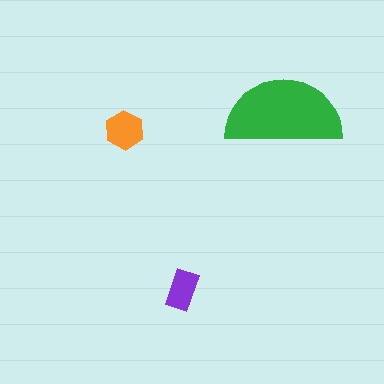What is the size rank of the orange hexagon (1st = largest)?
2nd.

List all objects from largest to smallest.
The green semicircle, the orange hexagon, the purple rectangle.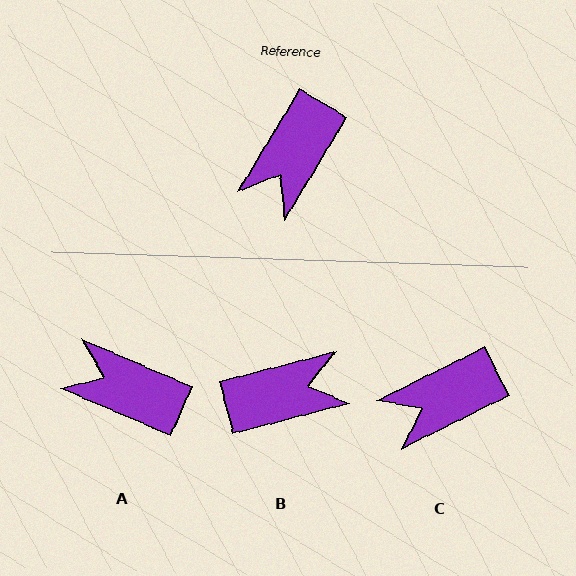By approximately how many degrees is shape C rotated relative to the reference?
Approximately 32 degrees clockwise.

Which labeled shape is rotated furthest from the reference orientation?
B, about 136 degrees away.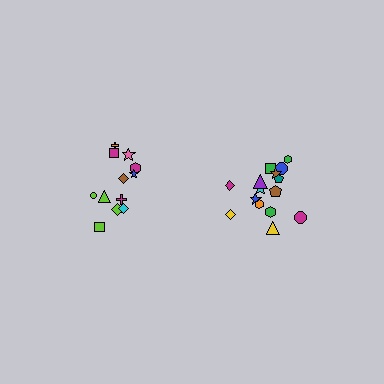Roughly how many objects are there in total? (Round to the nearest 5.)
Roughly 25 objects in total.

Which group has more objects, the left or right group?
The right group.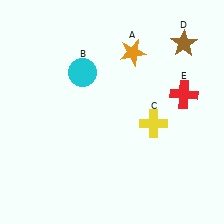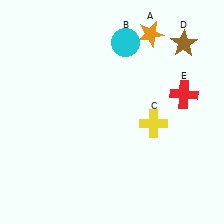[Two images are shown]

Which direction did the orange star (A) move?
The orange star (A) moved up.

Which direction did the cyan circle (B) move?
The cyan circle (B) moved right.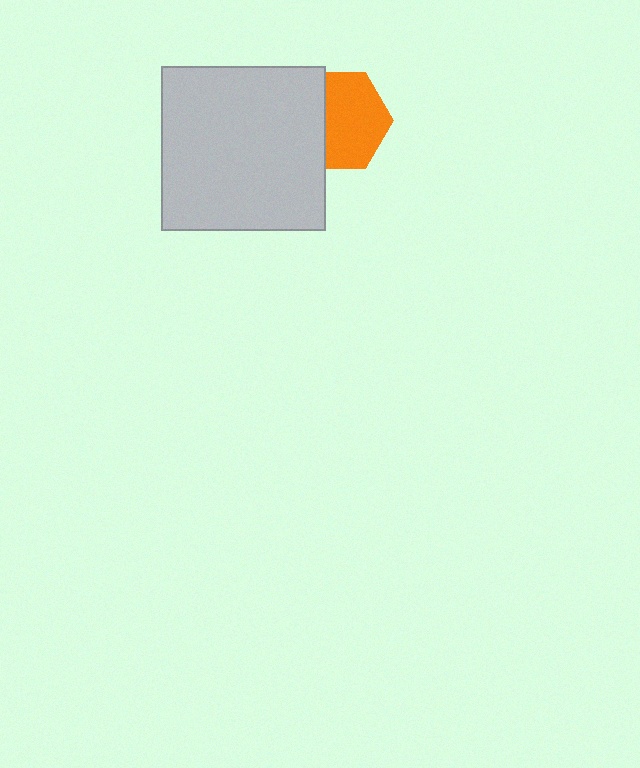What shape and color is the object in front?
The object in front is a light gray square.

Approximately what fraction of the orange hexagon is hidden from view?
Roughly 35% of the orange hexagon is hidden behind the light gray square.